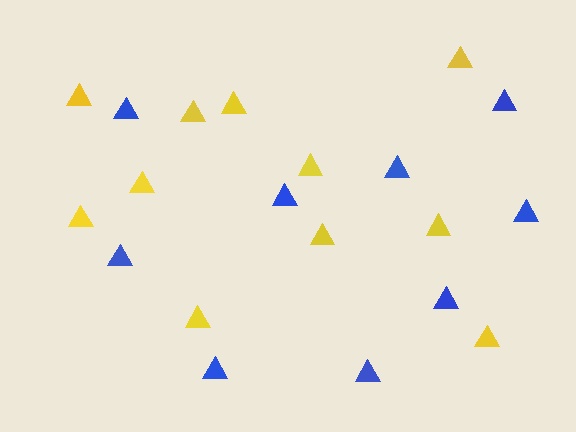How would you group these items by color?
There are 2 groups: one group of yellow triangles (11) and one group of blue triangles (9).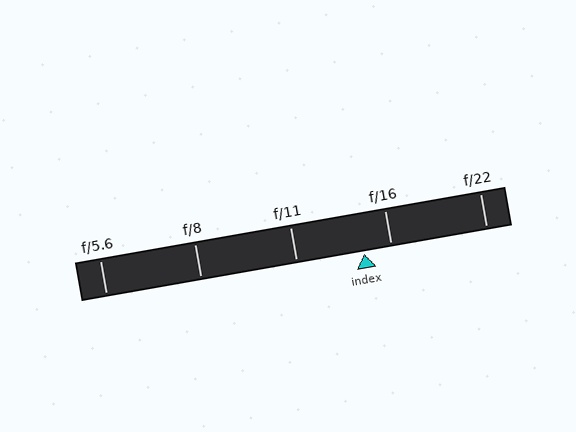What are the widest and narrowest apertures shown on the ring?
The widest aperture shown is f/5.6 and the narrowest is f/22.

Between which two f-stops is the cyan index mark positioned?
The index mark is between f/11 and f/16.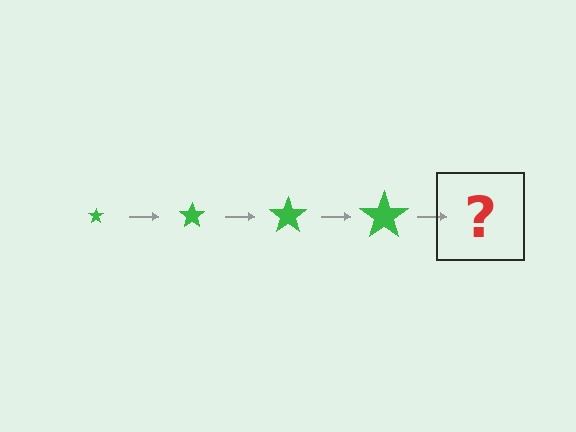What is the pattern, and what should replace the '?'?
The pattern is that the star gets progressively larger each step. The '?' should be a green star, larger than the previous one.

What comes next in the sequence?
The next element should be a green star, larger than the previous one.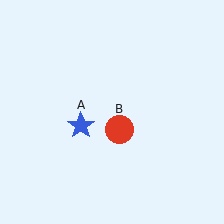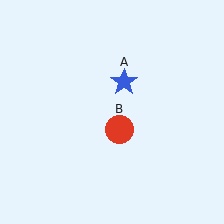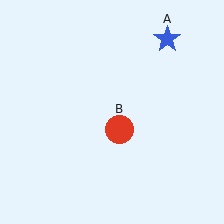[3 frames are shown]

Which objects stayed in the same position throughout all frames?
Red circle (object B) remained stationary.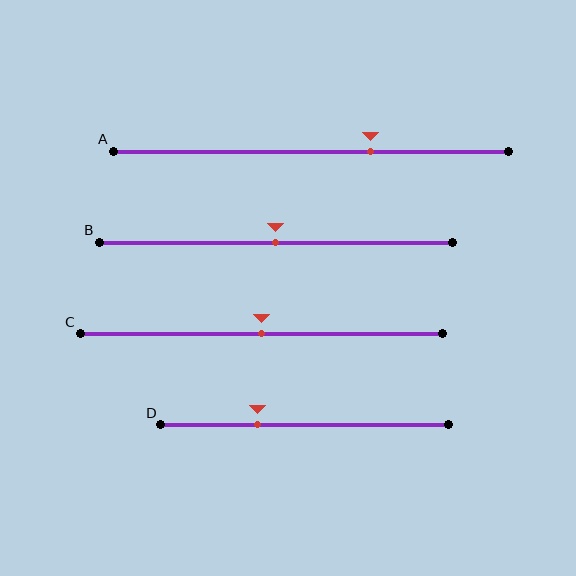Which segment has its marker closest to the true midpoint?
Segment B has its marker closest to the true midpoint.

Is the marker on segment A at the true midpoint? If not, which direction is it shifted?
No, the marker on segment A is shifted to the right by about 15% of the segment length.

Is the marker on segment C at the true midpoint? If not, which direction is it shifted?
Yes, the marker on segment C is at the true midpoint.